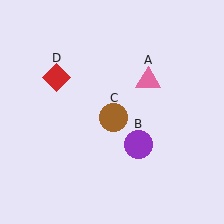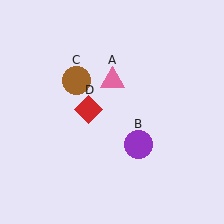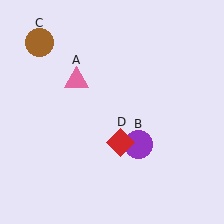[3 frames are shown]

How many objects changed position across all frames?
3 objects changed position: pink triangle (object A), brown circle (object C), red diamond (object D).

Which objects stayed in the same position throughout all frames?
Purple circle (object B) remained stationary.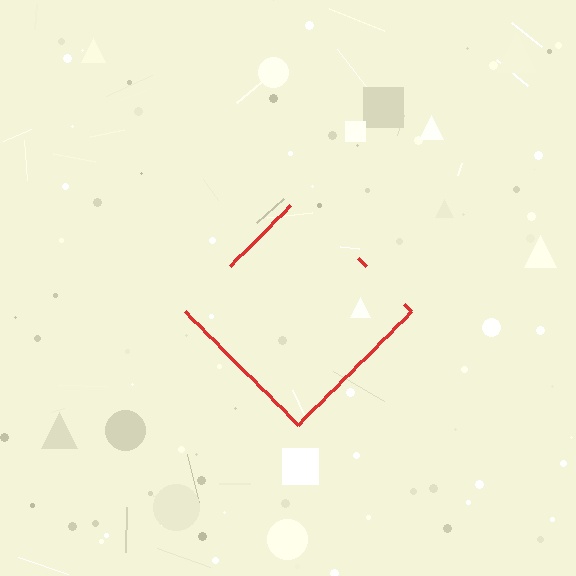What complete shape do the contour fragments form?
The contour fragments form a diamond.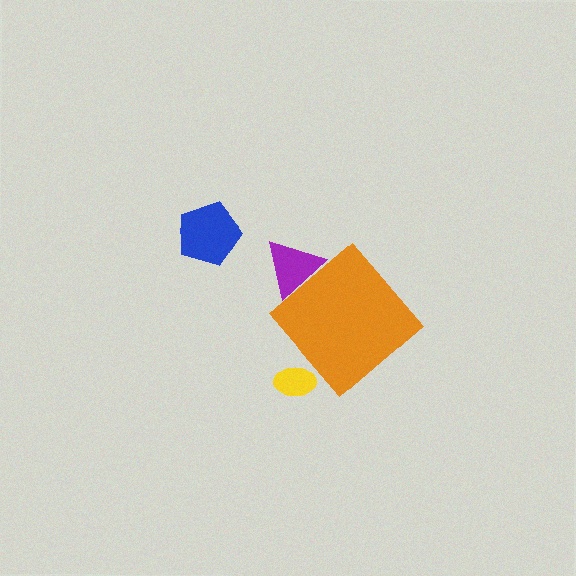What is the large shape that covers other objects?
An orange diamond.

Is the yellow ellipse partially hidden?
Yes, the yellow ellipse is partially hidden behind the orange diamond.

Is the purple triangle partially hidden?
Yes, the purple triangle is partially hidden behind the orange diamond.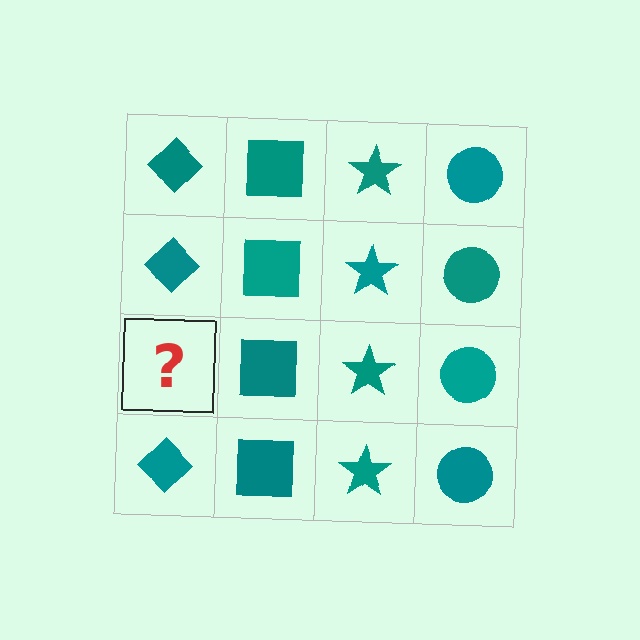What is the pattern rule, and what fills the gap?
The rule is that each column has a consistent shape. The gap should be filled with a teal diamond.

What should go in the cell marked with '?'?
The missing cell should contain a teal diamond.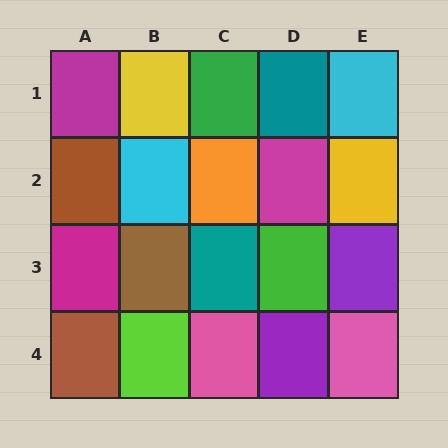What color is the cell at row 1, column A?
Magenta.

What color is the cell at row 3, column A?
Magenta.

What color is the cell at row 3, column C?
Teal.